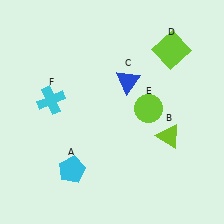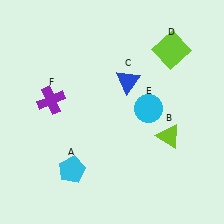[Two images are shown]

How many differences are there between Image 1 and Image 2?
There are 2 differences between the two images.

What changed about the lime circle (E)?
In Image 1, E is lime. In Image 2, it changed to cyan.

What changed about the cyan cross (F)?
In Image 1, F is cyan. In Image 2, it changed to purple.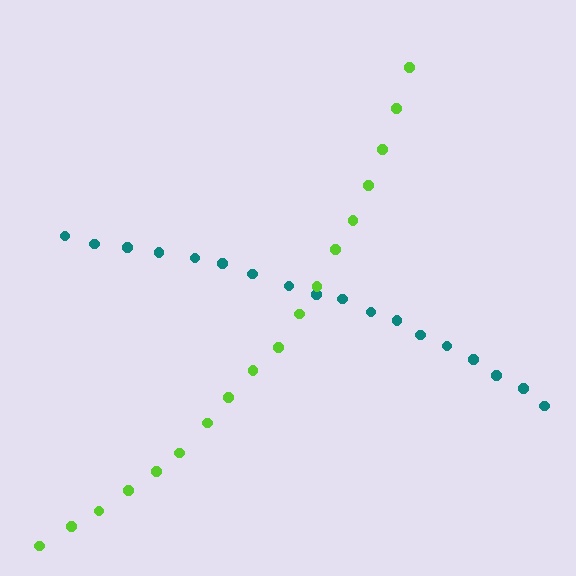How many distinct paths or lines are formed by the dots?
There are 2 distinct paths.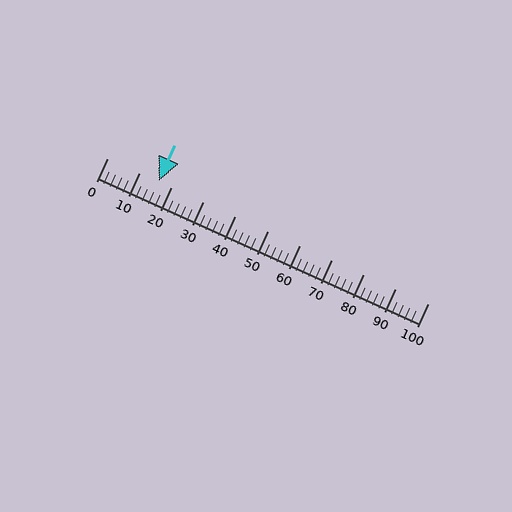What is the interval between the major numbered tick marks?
The major tick marks are spaced 10 units apart.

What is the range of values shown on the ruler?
The ruler shows values from 0 to 100.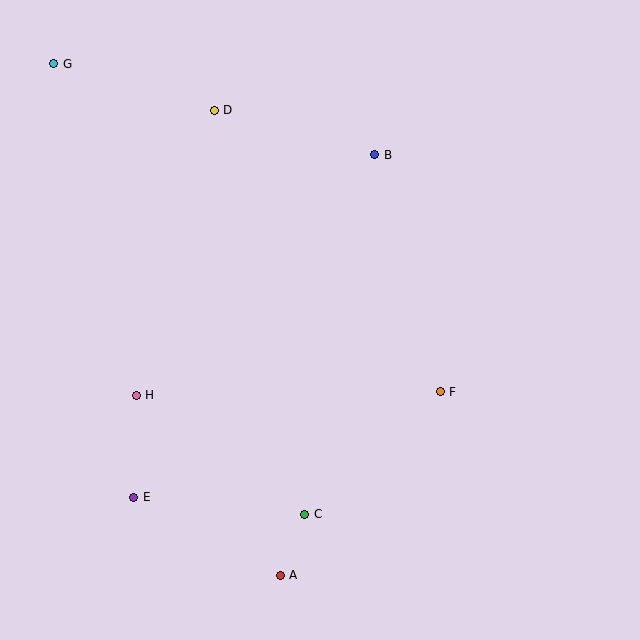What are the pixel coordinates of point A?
Point A is at (280, 575).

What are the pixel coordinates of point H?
Point H is at (136, 395).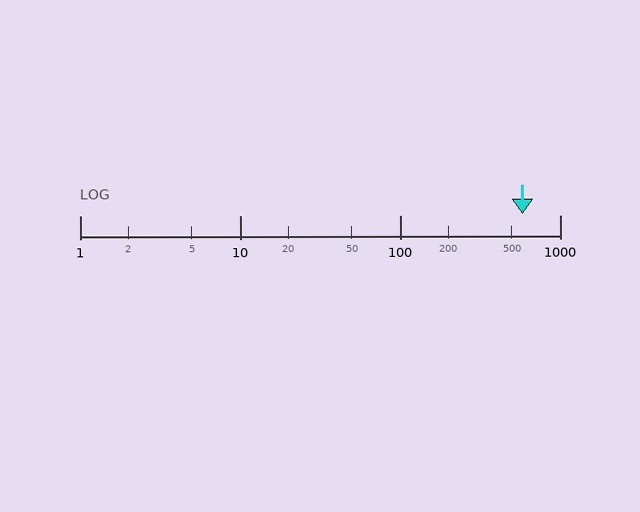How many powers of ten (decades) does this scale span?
The scale spans 3 decades, from 1 to 1000.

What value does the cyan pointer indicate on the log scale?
The pointer indicates approximately 580.